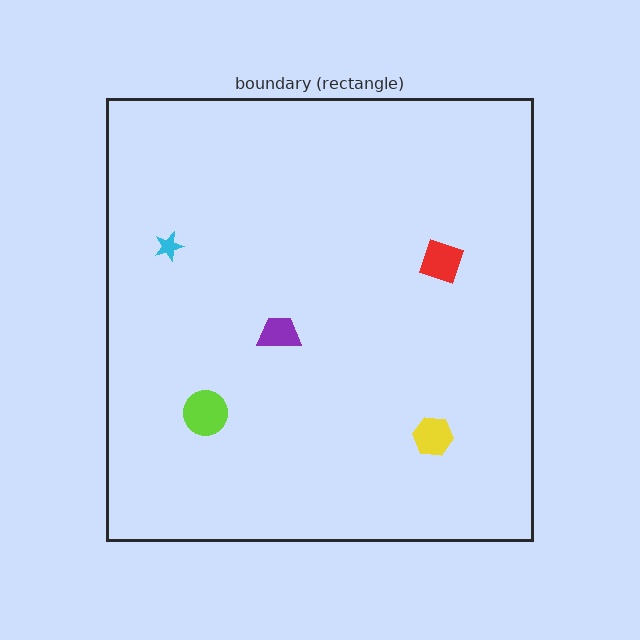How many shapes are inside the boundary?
5 inside, 0 outside.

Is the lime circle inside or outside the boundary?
Inside.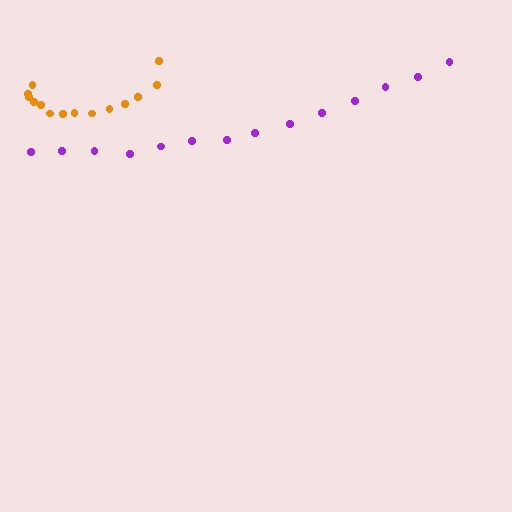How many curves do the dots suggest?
There are 2 distinct paths.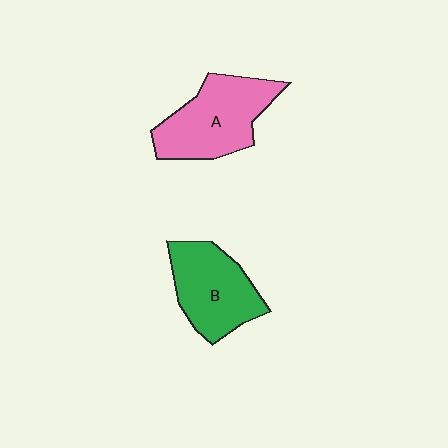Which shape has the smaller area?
Shape B (green).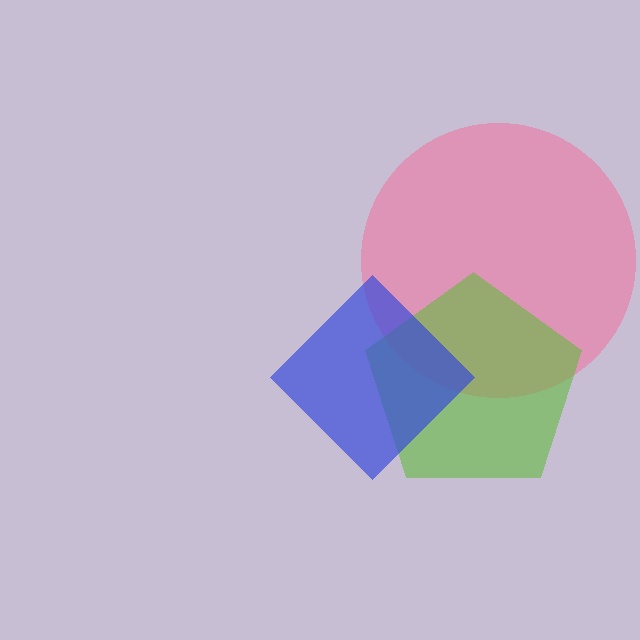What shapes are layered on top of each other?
The layered shapes are: a pink circle, a lime pentagon, a blue diamond.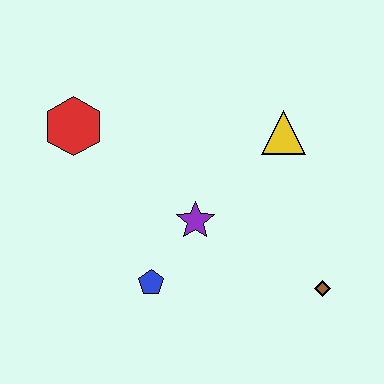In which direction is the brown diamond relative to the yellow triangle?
The brown diamond is below the yellow triangle.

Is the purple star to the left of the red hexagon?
No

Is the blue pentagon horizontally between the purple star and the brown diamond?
No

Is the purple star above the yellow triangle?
No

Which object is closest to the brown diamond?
The purple star is closest to the brown diamond.